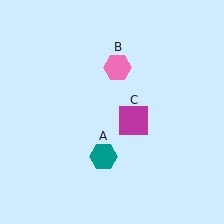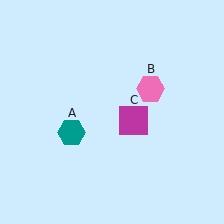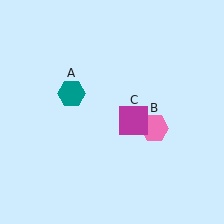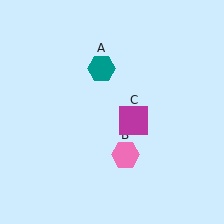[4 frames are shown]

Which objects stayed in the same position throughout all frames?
Magenta square (object C) remained stationary.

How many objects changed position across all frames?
2 objects changed position: teal hexagon (object A), pink hexagon (object B).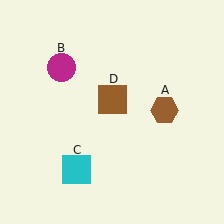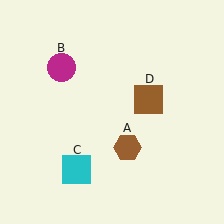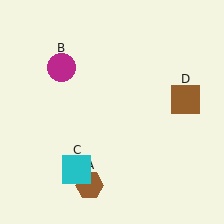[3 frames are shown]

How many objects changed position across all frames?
2 objects changed position: brown hexagon (object A), brown square (object D).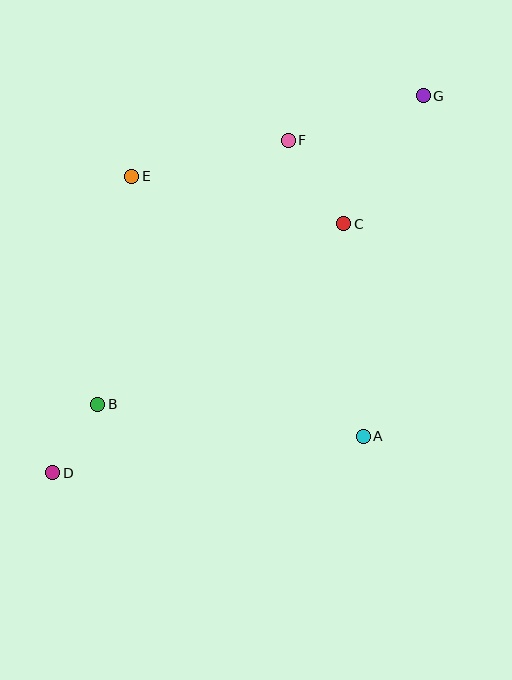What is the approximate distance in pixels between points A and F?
The distance between A and F is approximately 305 pixels.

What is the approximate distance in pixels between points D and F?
The distance between D and F is approximately 407 pixels.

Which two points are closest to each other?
Points B and D are closest to each other.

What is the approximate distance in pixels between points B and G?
The distance between B and G is approximately 448 pixels.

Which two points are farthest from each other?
Points D and G are farthest from each other.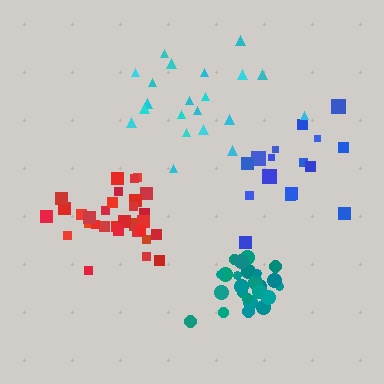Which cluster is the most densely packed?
Teal.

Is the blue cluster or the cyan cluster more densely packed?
Blue.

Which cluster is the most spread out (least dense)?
Cyan.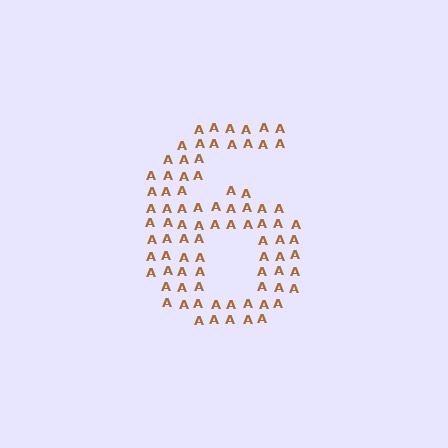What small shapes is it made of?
It is made of small letter A's.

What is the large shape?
The large shape is the digit 6.